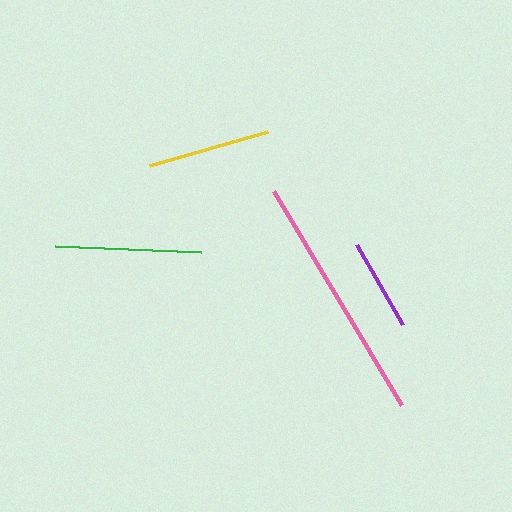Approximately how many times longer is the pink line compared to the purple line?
The pink line is approximately 2.7 times the length of the purple line.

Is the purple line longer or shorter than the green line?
The green line is longer than the purple line.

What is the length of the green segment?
The green segment is approximately 146 pixels long.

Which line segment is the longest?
The pink line is the longest at approximately 249 pixels.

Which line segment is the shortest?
The purple line is the shortest at approximately 93 pixels.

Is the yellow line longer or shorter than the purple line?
The yellow line is longer than the purple line.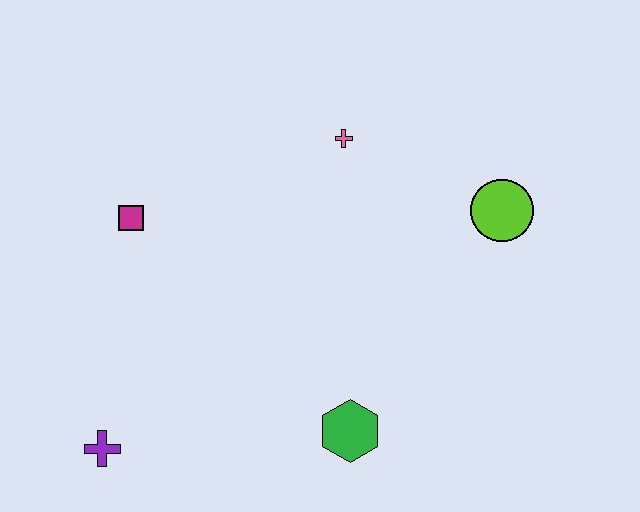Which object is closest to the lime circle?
The pink cross is closest to the lime circle.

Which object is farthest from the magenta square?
The lime circle is farthest from the magenta square.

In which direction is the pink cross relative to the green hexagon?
The pink cross is above the green hexagon.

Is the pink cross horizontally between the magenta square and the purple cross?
No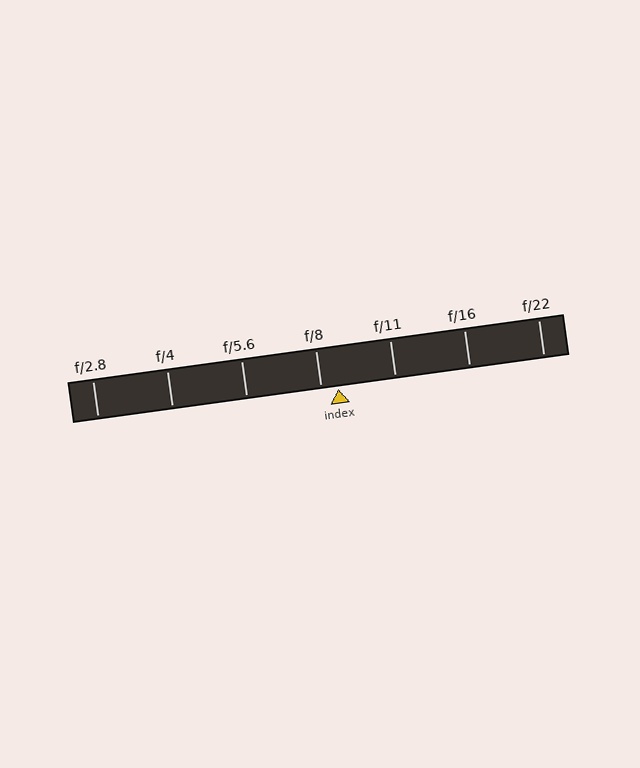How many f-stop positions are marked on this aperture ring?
There are 7 f-stop positions marked.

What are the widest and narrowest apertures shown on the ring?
The widest aperture shown is f/2.8 and the narrowest is f/22.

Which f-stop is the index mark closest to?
The index mark is closest to f/8.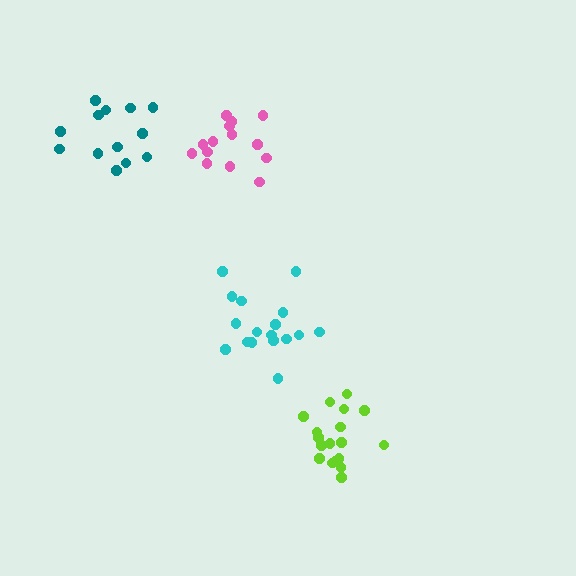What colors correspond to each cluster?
The clusters are colored: cyan, teal, pink, lime.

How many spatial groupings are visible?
There are 4 spatial groupings.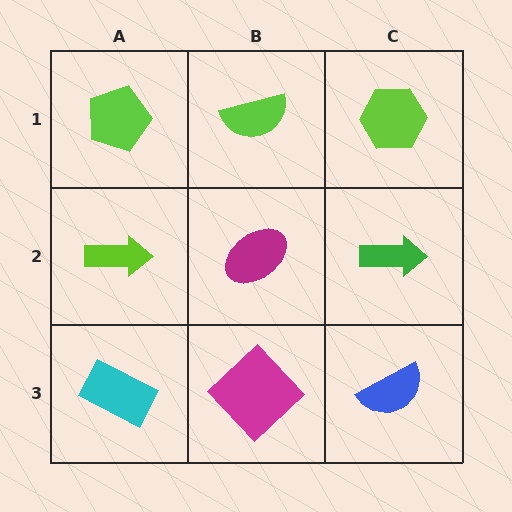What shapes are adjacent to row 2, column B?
A lime semicircle (row 1, column B), a magenta diamond (row 3, column B), a lime arrow (row 2, column A), a green arrow (row 2, column C).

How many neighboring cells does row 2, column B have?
4.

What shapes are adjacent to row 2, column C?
A lime hexagon (row 1, column C), a blue semicircle (row 3, column C), a magenta ellipse (row 2, column B).